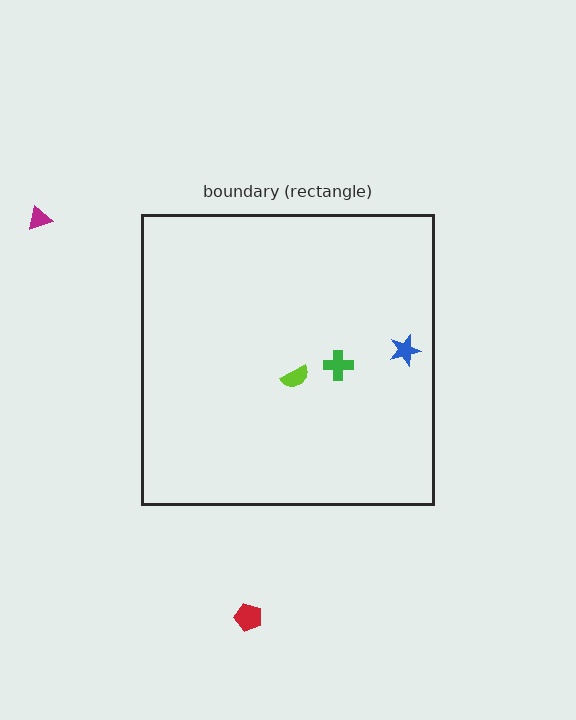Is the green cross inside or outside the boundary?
Inside.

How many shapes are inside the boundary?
3 inside, 2 outside.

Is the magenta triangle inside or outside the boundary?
Outside.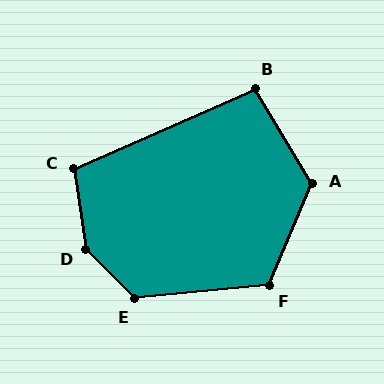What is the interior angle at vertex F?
Approximately 119 degrees (obtuse).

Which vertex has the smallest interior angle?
B, at approximately 98 degrees.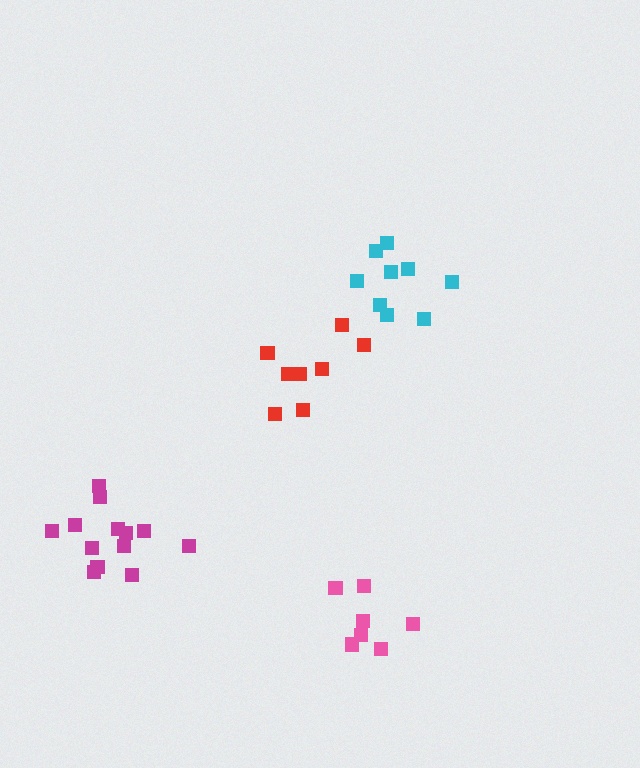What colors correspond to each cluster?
The clusters are colored: red, pink, magenta, cyan.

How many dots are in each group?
Group 1: 8 dots, Group 2: 7 dots, Group 3: 13 dots, Group 4: 9 dots (37 total).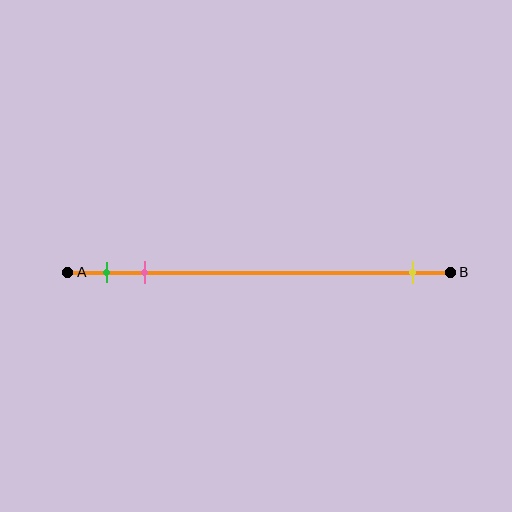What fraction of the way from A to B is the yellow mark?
The yellow mark is approximately 90% (0.9) of the way from A to B.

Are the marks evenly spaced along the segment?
No, the marks are not evenly spaced.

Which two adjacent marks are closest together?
The green and pink marks are the closest adjacent pair.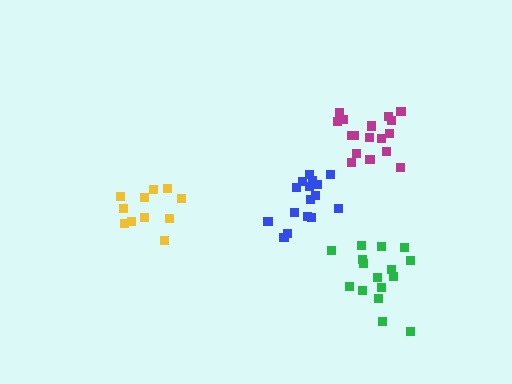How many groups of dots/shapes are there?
There are 4 groups.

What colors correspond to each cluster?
The clusters are colored: green, magenta, yellow, blue.